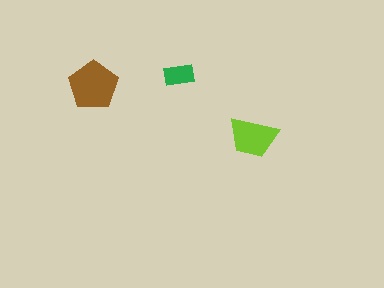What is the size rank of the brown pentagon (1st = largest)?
1st.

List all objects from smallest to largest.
The green rectangle, the lime trapezoid, the brown pentagon.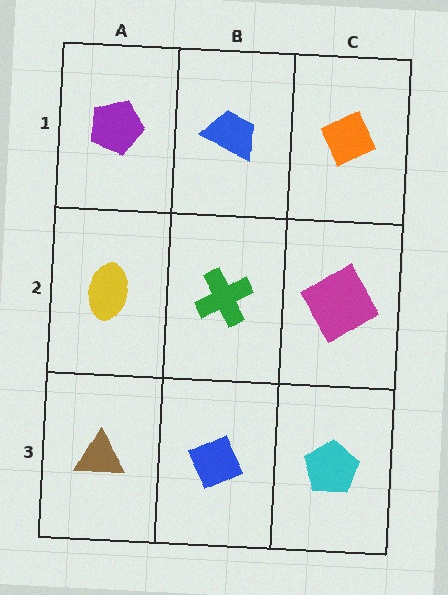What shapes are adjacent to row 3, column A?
A yellow ellipse (row 2, column A), a blue diamond (row 3, column B).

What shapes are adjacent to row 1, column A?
A yellow ellipse (row 2, column A), a blue trapezoid (row 1, column B).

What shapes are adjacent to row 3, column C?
A magenta diamond (row 2, column C), a blue diamond (row 3, column B).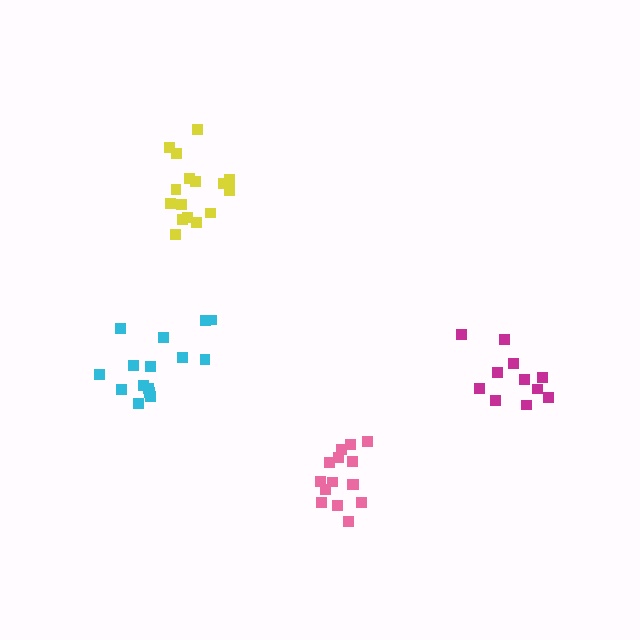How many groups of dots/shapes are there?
There are 4 groups.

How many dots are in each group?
Group 1: 15 dots, Group 2: 15 dots, Group 3: 11 dots, Group 4: 16 dots (57 total).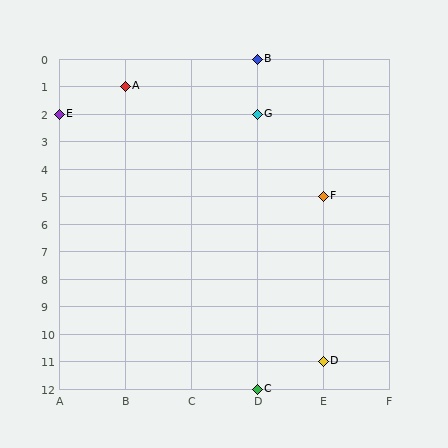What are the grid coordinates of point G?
Point G is at grid coordinates (D, 2).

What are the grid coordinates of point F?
Point F is at grid coordinates (E, 5).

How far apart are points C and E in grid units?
Points C and E are 3 columns and 10 rows apart (about 10.4 grid units diagonally).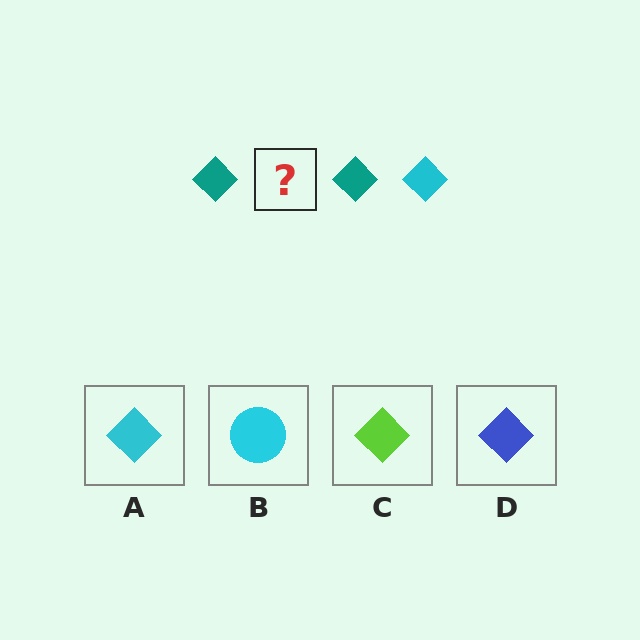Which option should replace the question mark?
Option A.